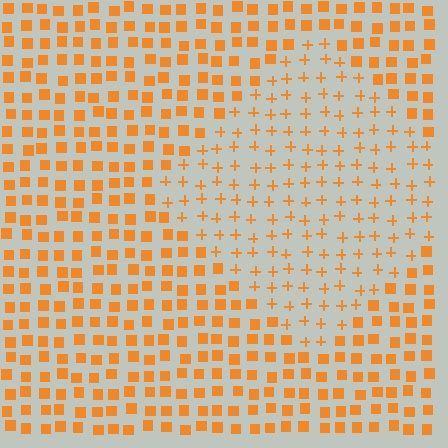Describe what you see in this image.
The image is filled with small orange elements arranged in a uniform grid. A diamond-shaped region contains plus signs, while the surrounding area contains squares. The boundary is defined purely by the change in element shape.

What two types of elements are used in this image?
The image uses plus signs inside the diamond region and squares outside it.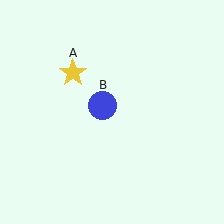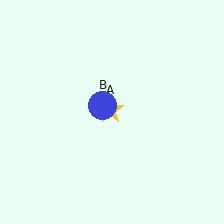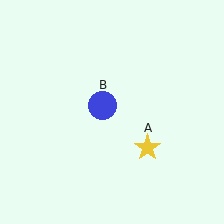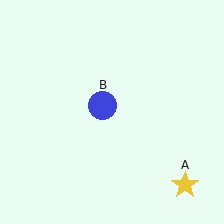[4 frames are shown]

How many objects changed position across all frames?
1 object changed position: yellow star (object A).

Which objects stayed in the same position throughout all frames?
Blue circle (object B) remained stationary.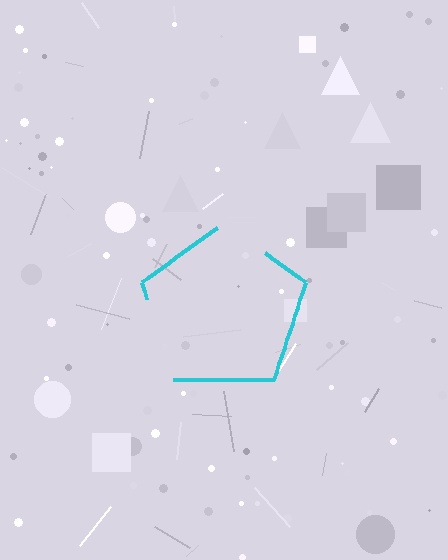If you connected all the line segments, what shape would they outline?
They would outline a pentagon.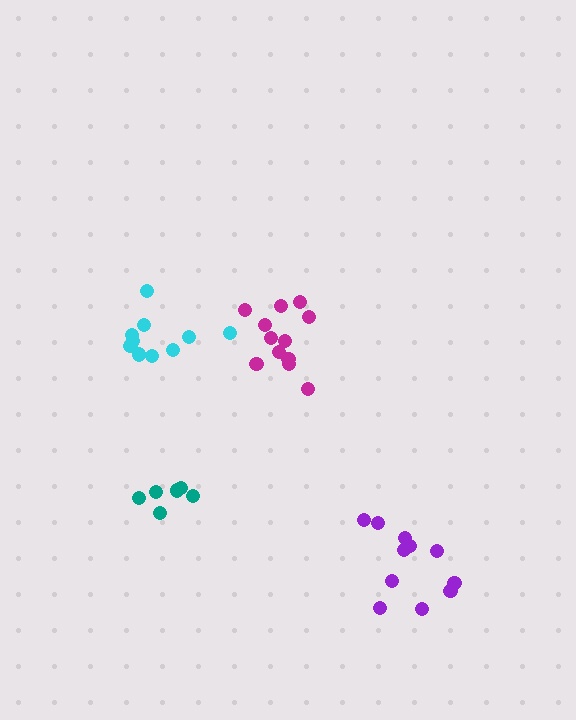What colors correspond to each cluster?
The clusters are colored: cyan, teal, purple, magenta.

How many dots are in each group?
Group 1: 10 dots, Group 2: 6 dots, Group 3: 11 dots, Group 4: 12 dots (39 total).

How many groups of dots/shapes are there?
There are 4 groups.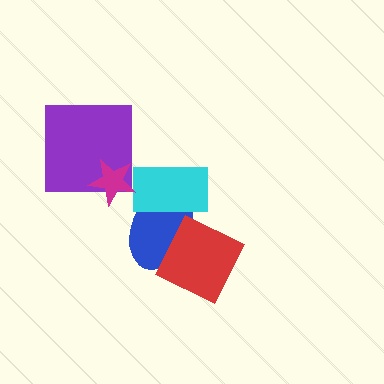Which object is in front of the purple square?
The magenta star is in front of the purple square.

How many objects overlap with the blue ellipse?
2 objects overlap with the blue ellipse.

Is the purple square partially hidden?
Yes, it is partially covered by another shape.